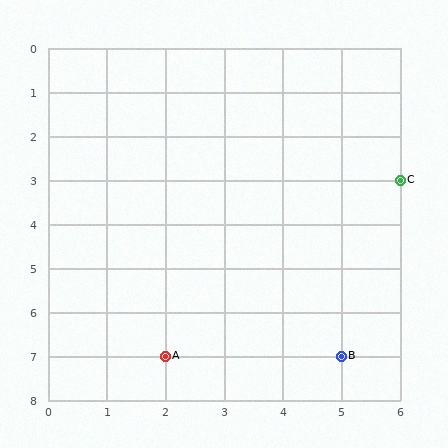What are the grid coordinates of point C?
Point C is at grid coordinates (6, 3).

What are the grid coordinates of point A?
Point A is at grid coordinates (2, 7).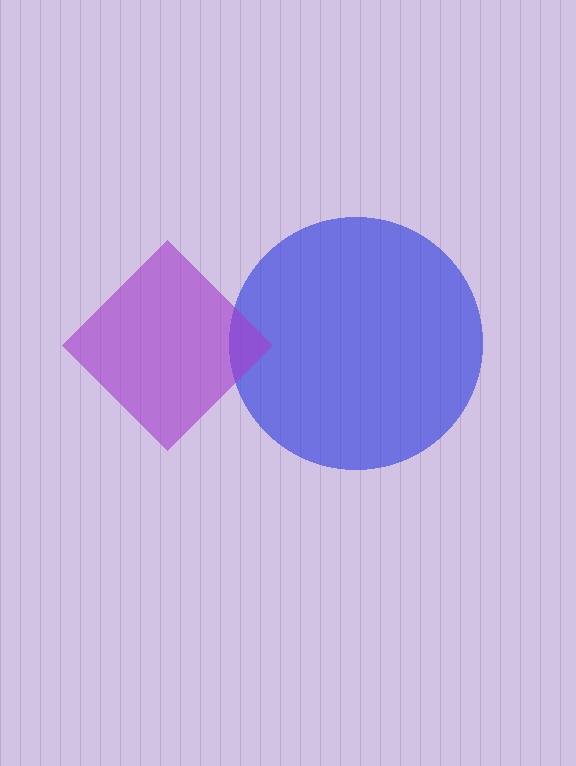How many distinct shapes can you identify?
There are 2 distinct shapes: a blue circle, a purple diamond.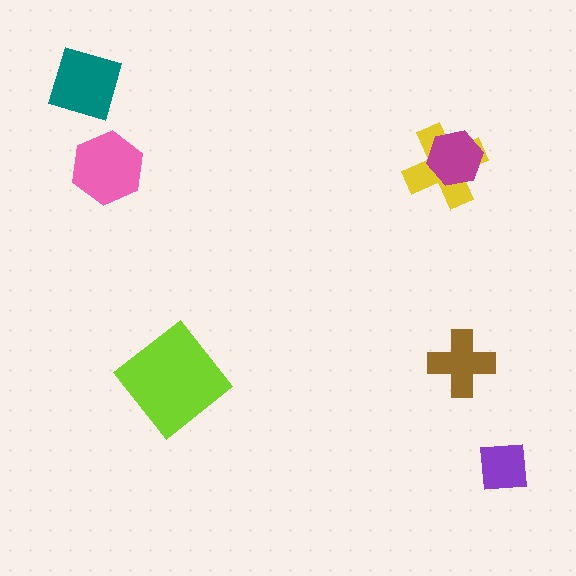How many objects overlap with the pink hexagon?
0 objects overlap with the pink hexagon.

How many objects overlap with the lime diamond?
0 objects overlap with the lime diamond.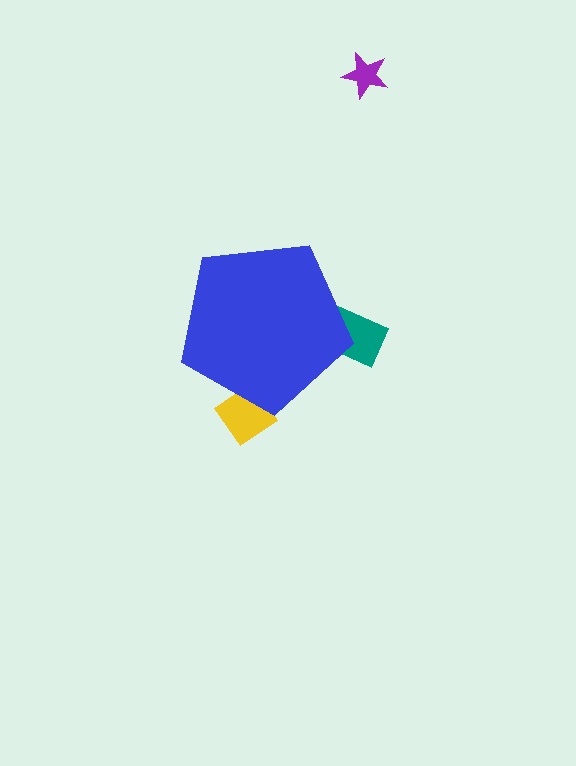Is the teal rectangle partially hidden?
Yes, the teal rectangle is partially hidden behind the blue pentagon.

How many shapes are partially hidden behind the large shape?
2 shapes are partially hidden.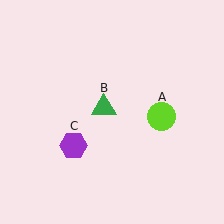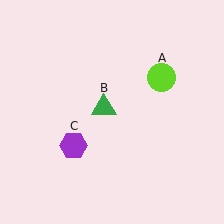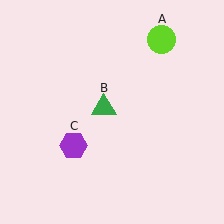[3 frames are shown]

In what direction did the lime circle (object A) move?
The lime circle (object A) moved up.